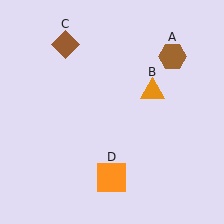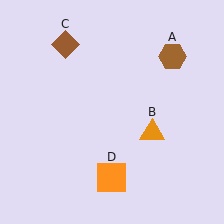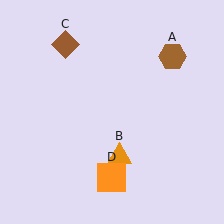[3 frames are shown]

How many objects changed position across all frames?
1 object changed position: orange triangle (object B).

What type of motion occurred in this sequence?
The orange triangle (object B) rotated clockwise around the center of the scene.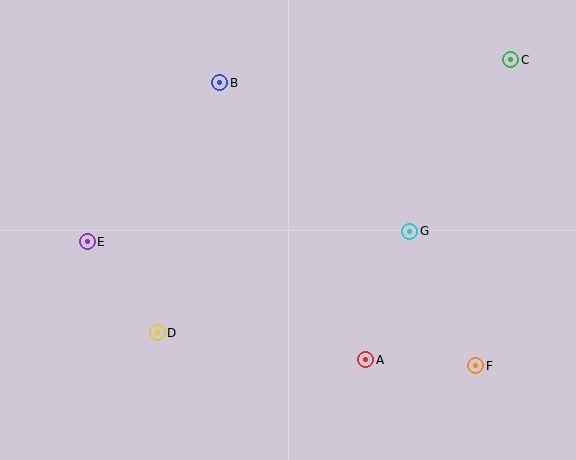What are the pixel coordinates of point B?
Point B is at (220, 83).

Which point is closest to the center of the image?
Point G at (410, 231) is closest to the center.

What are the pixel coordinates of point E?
Point E is at (87, 242).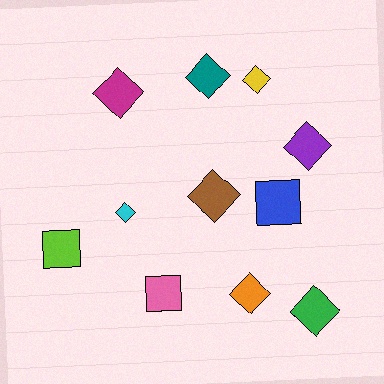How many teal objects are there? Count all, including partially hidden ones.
There is 1 teal object.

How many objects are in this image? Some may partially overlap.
There are 11 objects.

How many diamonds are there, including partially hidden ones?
There are 8 diamonds.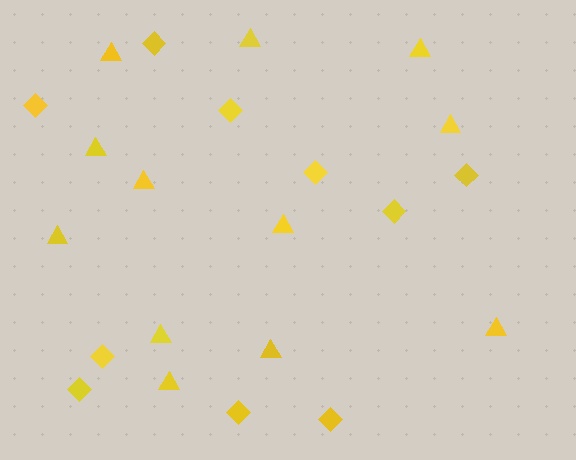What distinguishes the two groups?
There are 2 groups: one group of triangles (12) and one group of diamonds (10).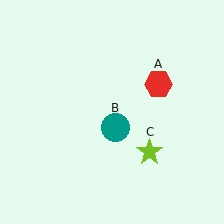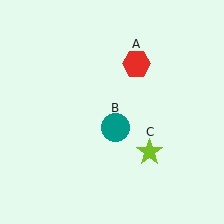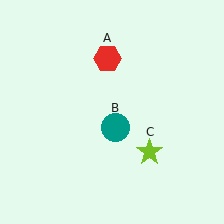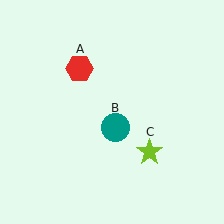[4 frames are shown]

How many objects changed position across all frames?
1 object changed position: red hexagon (object A).